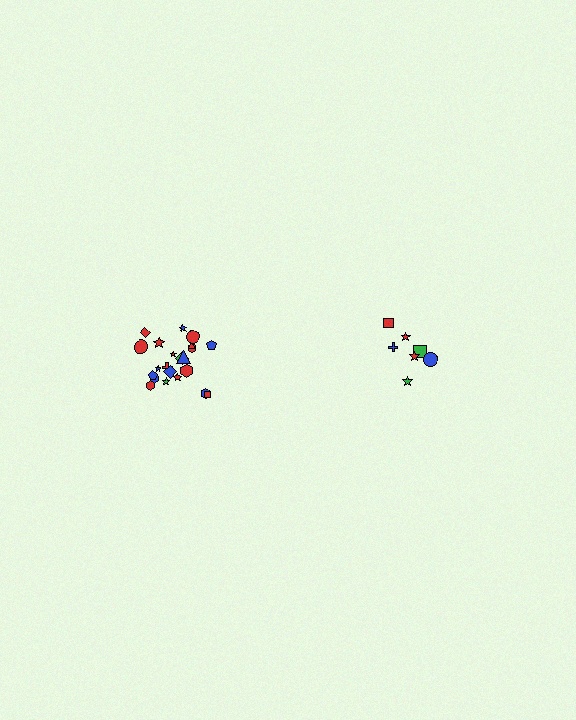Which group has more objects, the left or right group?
The left group.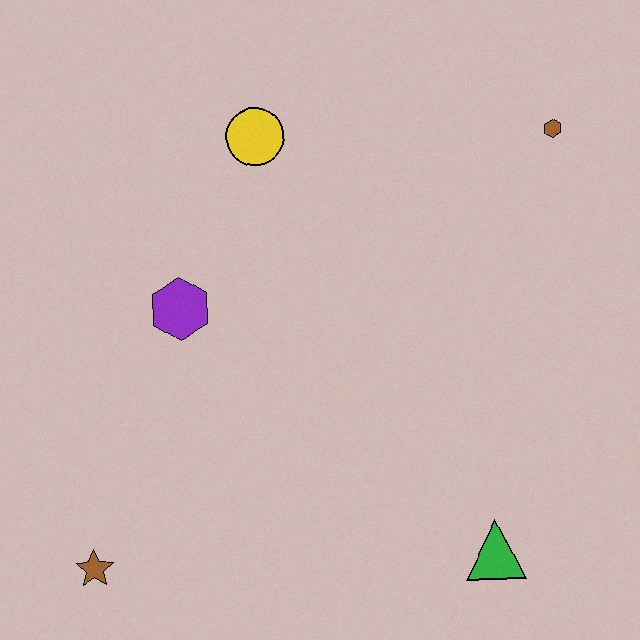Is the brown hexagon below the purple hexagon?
No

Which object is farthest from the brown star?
The brown hexagon is farthest from the brown star.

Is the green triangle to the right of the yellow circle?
Yes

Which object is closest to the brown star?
The purple hexagon is closest to the brown star.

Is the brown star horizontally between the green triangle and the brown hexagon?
No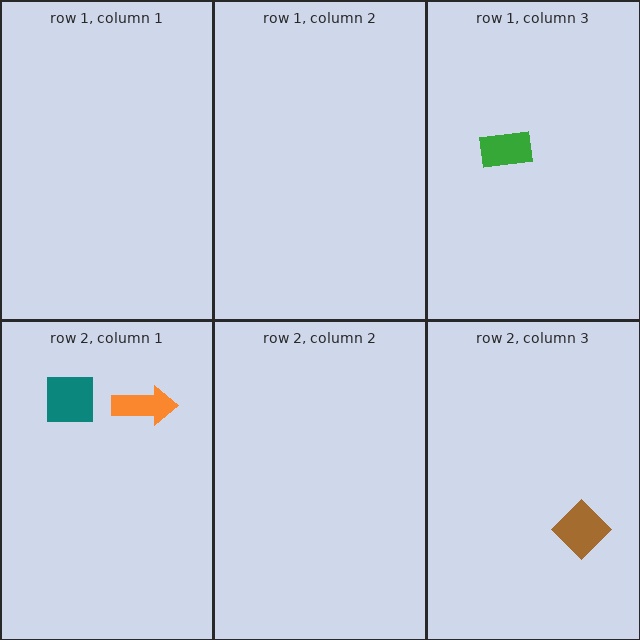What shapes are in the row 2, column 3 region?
The brown diamond.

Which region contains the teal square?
The row 2, column 1 region.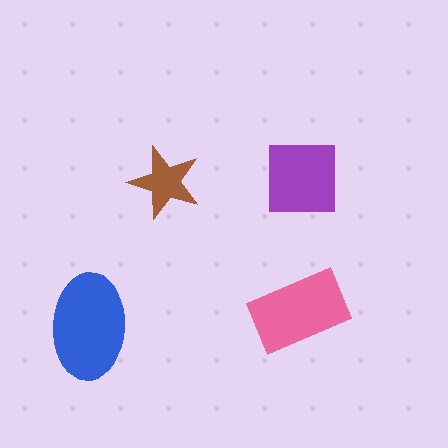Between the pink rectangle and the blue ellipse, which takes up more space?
The blue ellipse.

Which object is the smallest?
The brown star.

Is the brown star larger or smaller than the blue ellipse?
Smaller.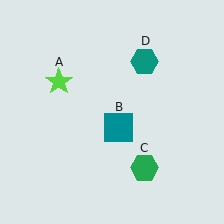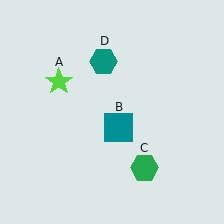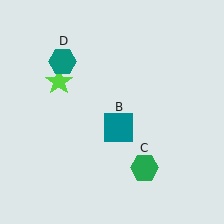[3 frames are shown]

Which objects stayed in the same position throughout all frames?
Lime star (object A) and teal square (object B) and green hexagon (object C) remained stationary.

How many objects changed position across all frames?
1 object changed position: teal hexagon (object D).